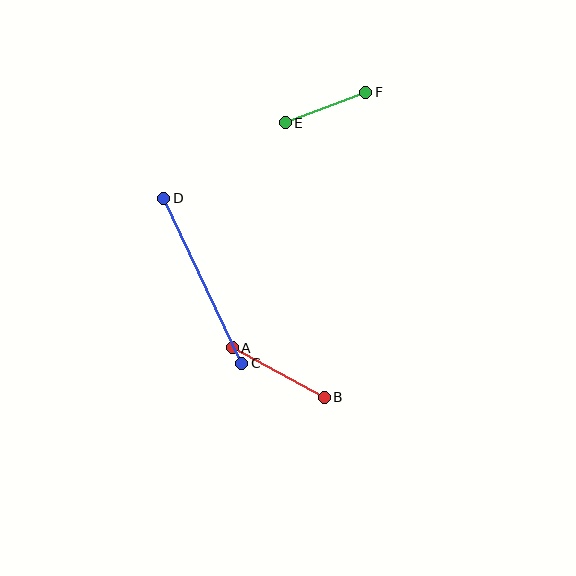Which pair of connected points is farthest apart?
Points C and D are farthest apart.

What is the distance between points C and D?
The distance is approximately 183 pixels.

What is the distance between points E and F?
The distance is approximately 86 pixels.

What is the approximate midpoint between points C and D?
The midpoint is at approximately (203, 281) pixels.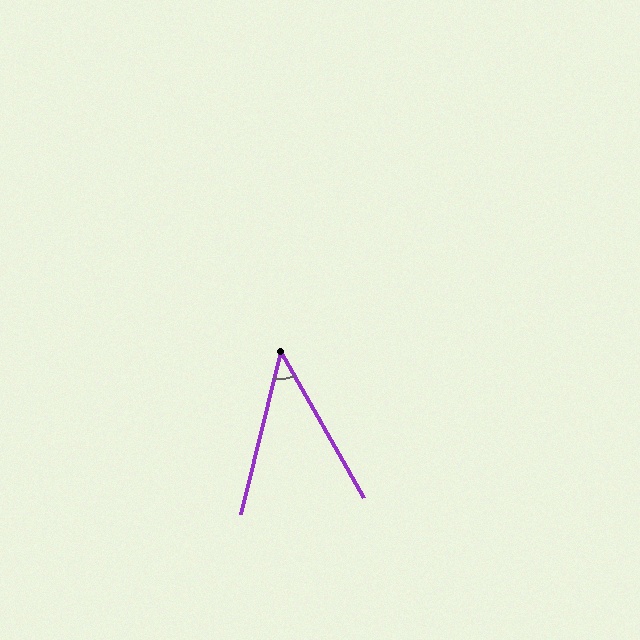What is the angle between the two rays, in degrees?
Approximately 44 degrees.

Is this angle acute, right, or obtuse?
It is acute.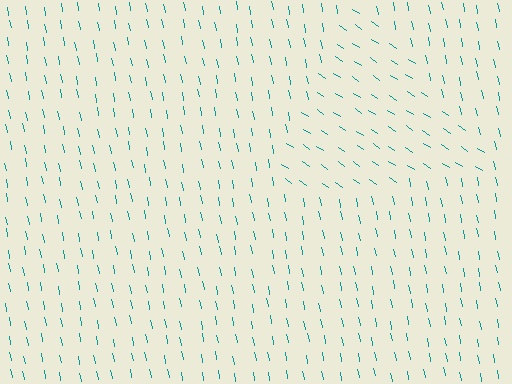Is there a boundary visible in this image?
Yes, there is a texture boundary formed by a change in line orientation.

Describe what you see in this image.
The image is filled with small teal line segments. A triangle region in the image has lines oriented differently from the surrounding lines, creating a visible texture boundary.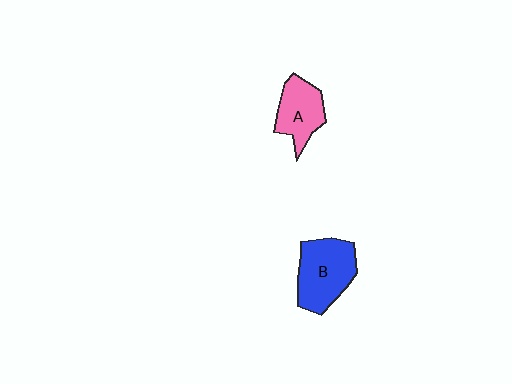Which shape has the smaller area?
Shape A (pink).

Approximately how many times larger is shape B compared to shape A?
Approximately 1.4 times.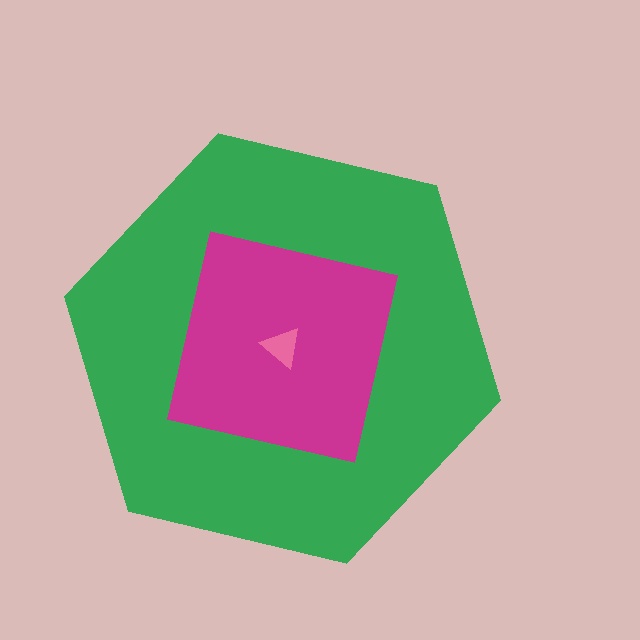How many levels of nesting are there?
3.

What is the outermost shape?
The green hexagon.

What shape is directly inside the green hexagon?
The magenta square.